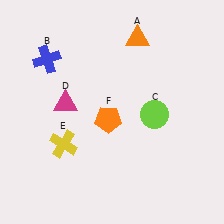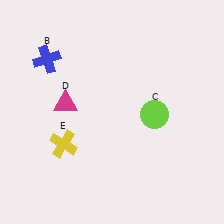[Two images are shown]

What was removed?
The orange triangle (A), the orange pentagon (F) were removed in Image 2.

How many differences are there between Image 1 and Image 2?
There are 2 differences between the two images.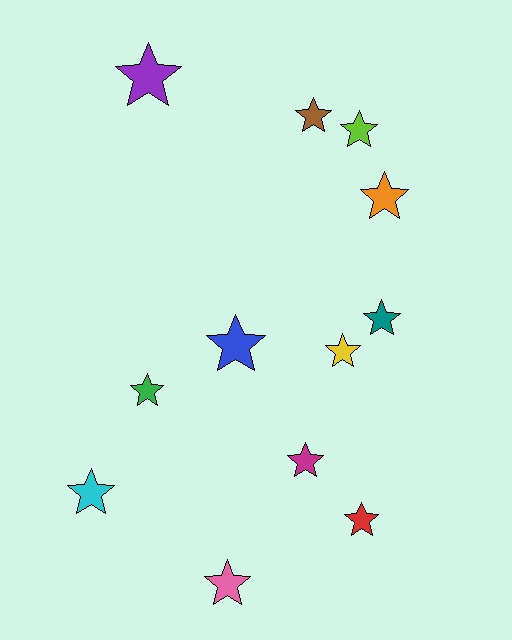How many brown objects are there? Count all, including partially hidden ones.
There is 1 brown object.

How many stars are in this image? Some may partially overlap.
There are 12 stars.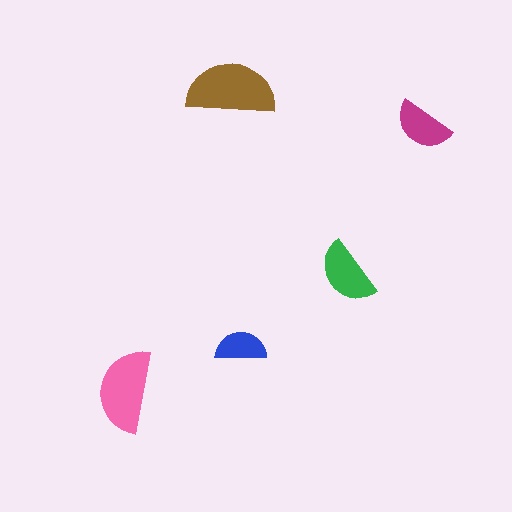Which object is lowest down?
The pink semicircle is bottommost.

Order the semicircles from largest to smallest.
the brown one, the pink one, the green one, the magenta one, the blue one.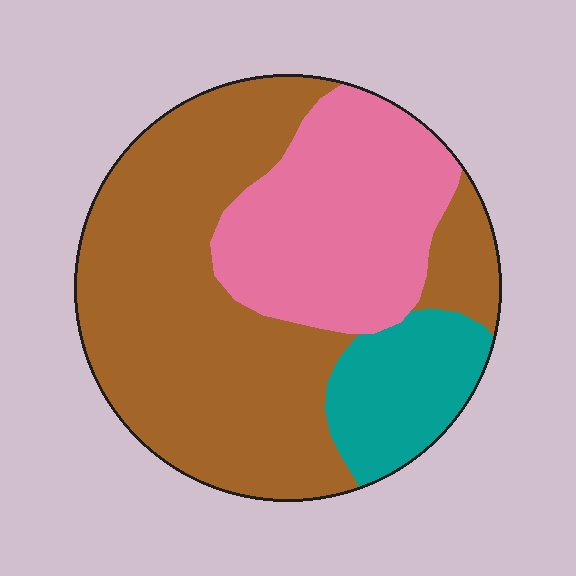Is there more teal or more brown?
Brown.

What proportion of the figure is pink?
Pink takes up about one third (1/3) of the figure.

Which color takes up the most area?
Brown, at roughly 55%.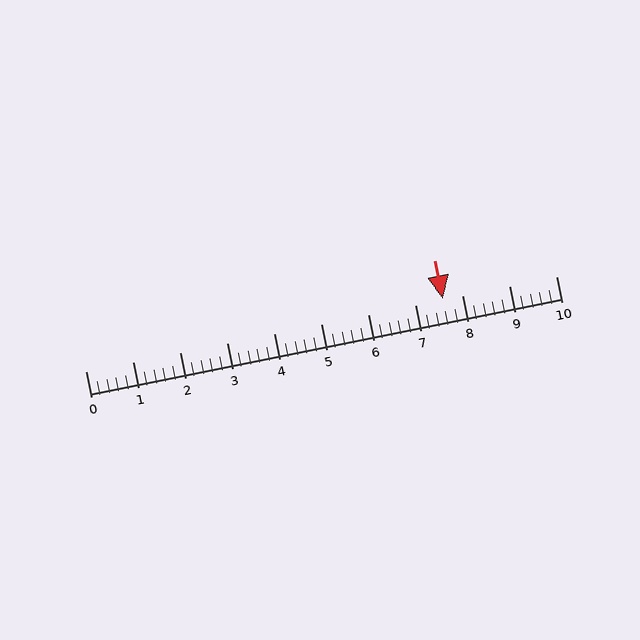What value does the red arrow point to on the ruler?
The red arrow points to approximately 7.6.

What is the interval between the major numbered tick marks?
The major tick marks are spaced 1 units apart.